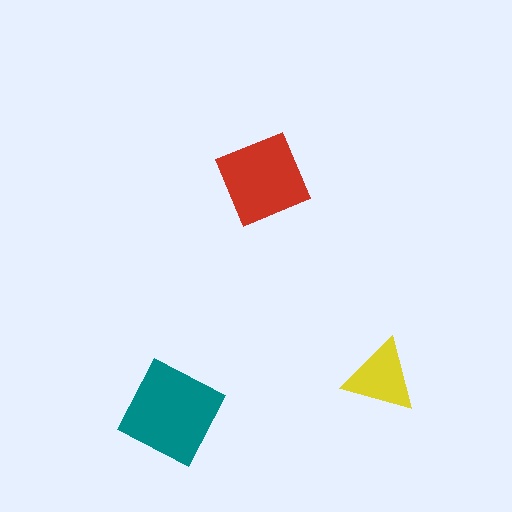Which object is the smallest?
The yellow triangle.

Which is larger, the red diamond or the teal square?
The teal square.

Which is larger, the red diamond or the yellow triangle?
The red diamond.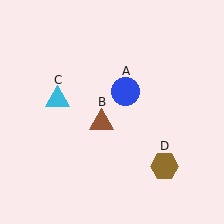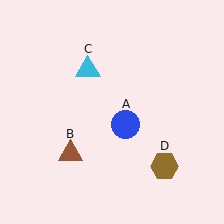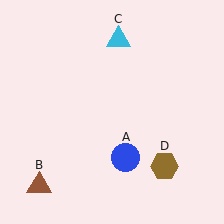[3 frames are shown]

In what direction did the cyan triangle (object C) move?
The cyan triangle (object C) moved up and to the right.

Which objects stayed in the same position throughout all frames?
Brown hexagon (object D) remained stationary.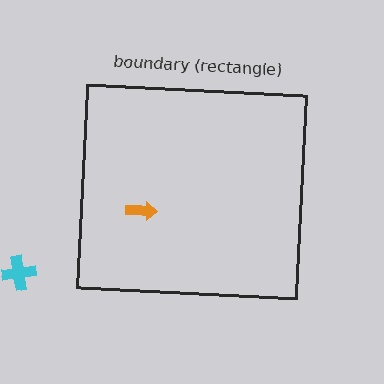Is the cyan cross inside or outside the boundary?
Outside.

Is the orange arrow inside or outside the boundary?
Inside.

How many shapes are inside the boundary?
1 inside, 1 outside.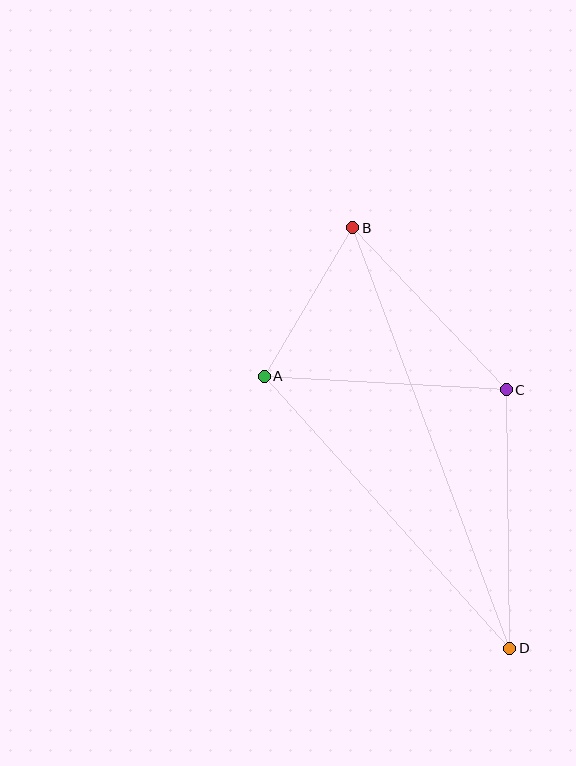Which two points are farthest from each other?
Points B and D are farthest from each other.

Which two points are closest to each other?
Points A and B are closest to each other.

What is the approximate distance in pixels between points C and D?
The distance between C and D is approximately 258 pixels.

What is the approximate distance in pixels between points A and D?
The distance between A and D is approximately 366 pixels.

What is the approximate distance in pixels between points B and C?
The distance between B and C is approximately 224 pixels.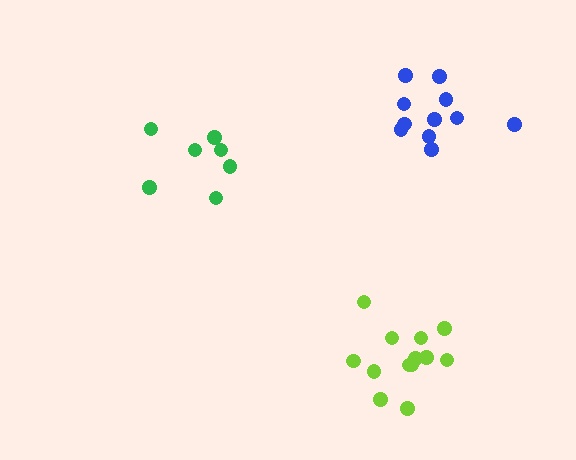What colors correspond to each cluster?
The clusters are colored: blue, green, lime.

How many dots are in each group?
Group 1: 11 dots, Group 2: 7 dots, Group 3: 13 dots (31 total).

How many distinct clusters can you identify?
There are 3 distinct clusters.